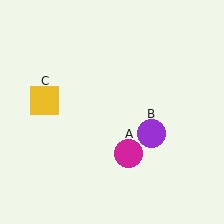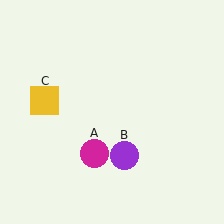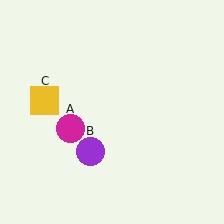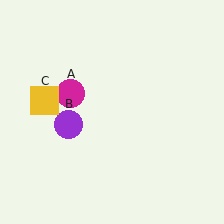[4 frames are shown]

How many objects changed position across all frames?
2 objects changed position: magenta circle (object A), purple circle (object B).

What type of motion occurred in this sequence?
The magenta circle (object A), purple circle (object B) rotated clockwise around the center of the scene.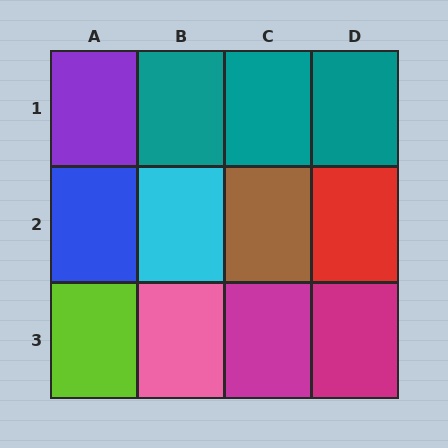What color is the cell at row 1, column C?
Teal.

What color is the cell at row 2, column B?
Cyan.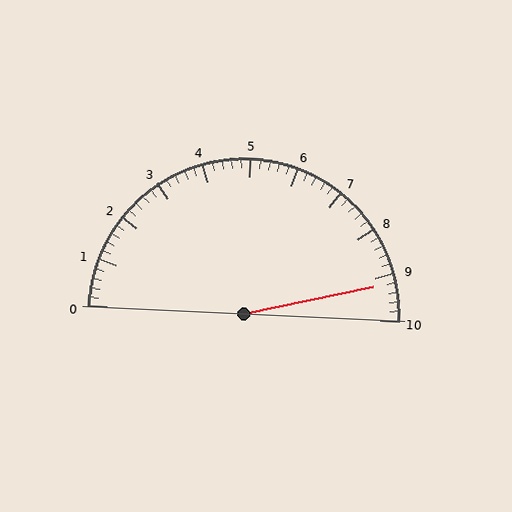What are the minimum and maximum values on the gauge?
The gauge ranges from 0 to 10.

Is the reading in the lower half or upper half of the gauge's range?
The reading is in the upper half of the range (0 to 10).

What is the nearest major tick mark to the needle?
The nearest major tick mark is 9.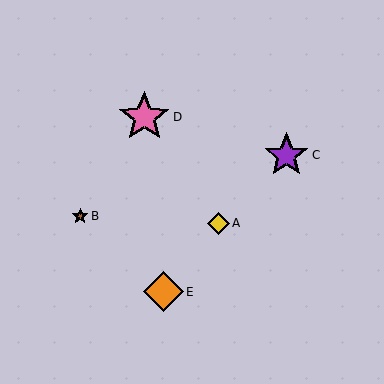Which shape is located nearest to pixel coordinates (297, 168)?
The purple star (labeled C) at (286, 155) is nearest to that location.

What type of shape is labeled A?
Shape A is a yellow diamond.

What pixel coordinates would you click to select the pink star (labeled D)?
Click at (144, 117) to select the pink star D.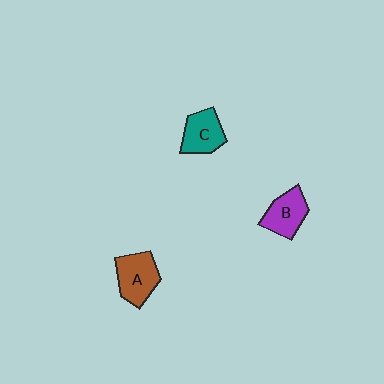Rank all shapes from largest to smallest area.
From largest to smallest: A (brown), B (purple), C (teal).